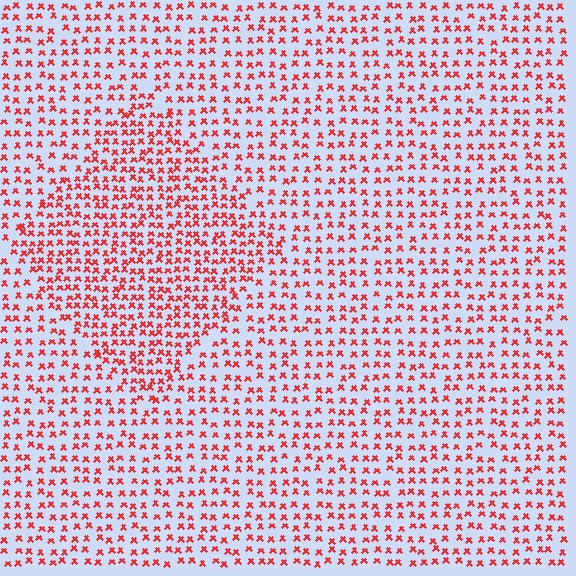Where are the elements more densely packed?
The elements are more densely packed inside the diamond boundary.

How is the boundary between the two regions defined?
The boundary is defined by a change in element density (approximately 1.6x ratio). All elements are the same color, size, and shape.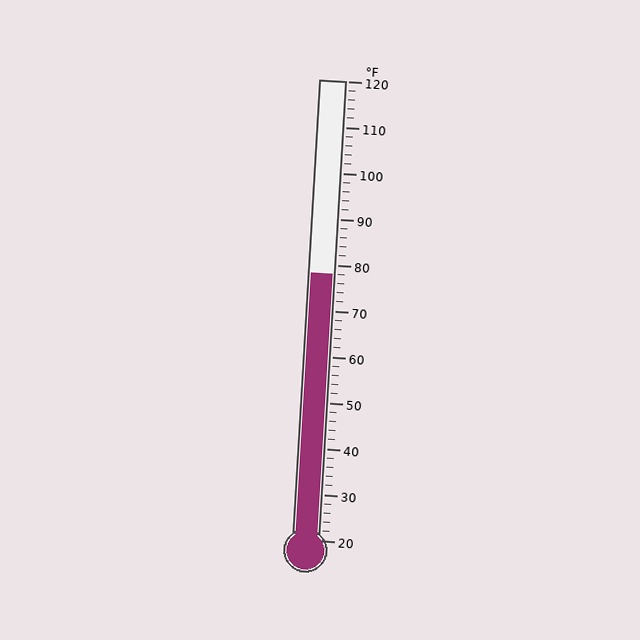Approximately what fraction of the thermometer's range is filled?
The thermometer is filled to approximately 60% of its range.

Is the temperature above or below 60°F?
The temperature is above 60°F.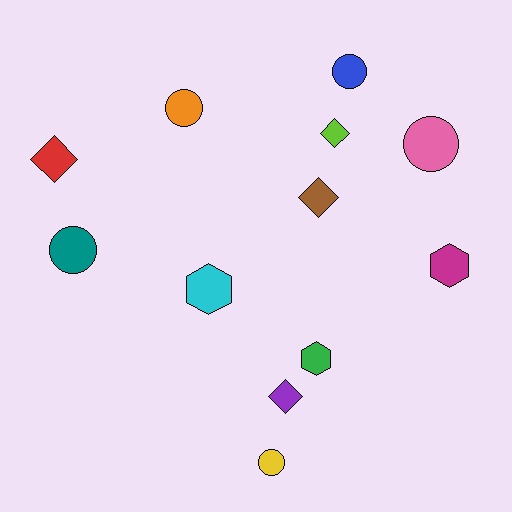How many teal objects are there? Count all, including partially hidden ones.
There is 1 teal object.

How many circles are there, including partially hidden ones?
There are 5 circles.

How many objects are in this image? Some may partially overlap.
There are 12 objects.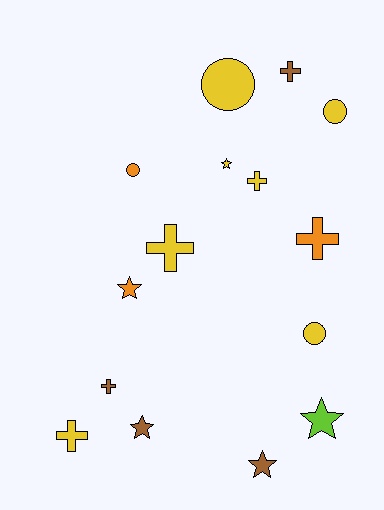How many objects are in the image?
There are 15 objects.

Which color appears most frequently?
Yellow, with 7 objects.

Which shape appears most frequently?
Cross, with 6 objects.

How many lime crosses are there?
There are no lime crosses.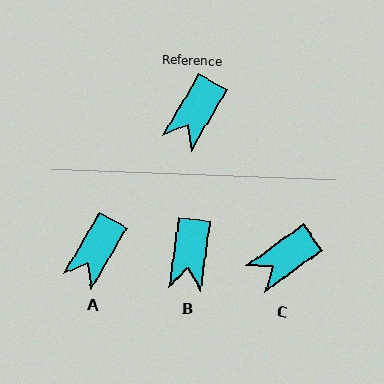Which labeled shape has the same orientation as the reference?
A.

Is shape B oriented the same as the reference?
No, it is off by about 23 degrees.